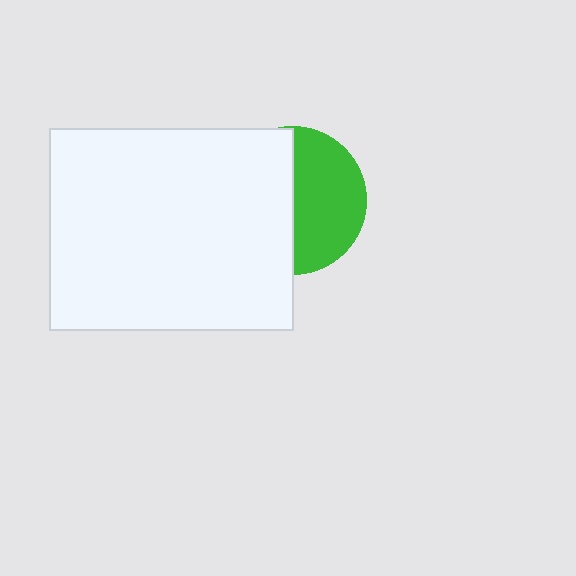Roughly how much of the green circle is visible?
About half of it is visible (roughly 49%).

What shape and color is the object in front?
The object in front is a white rectangle.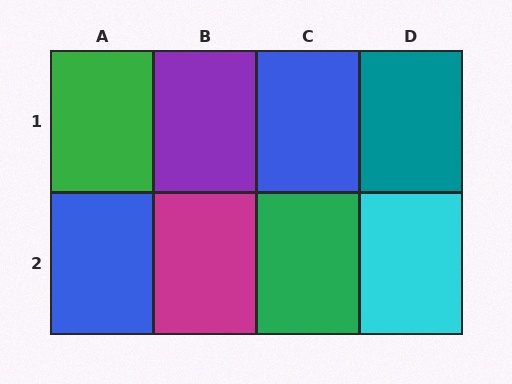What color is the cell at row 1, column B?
Purple.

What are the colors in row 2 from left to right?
Blue, magenta, green, cyan.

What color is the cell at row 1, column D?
Teal.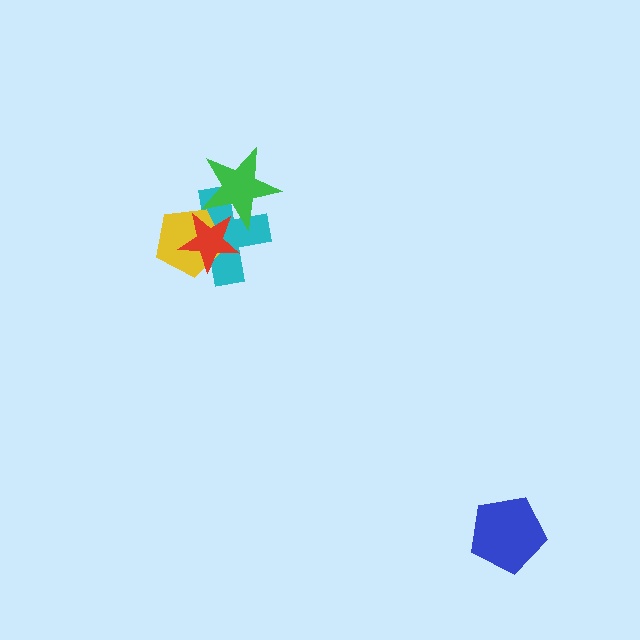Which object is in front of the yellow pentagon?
The red star is in front of the yellow pentagon.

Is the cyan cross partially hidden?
Yes, it is partially covered by another shape.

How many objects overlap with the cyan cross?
3 objects overlap with the cyan cross.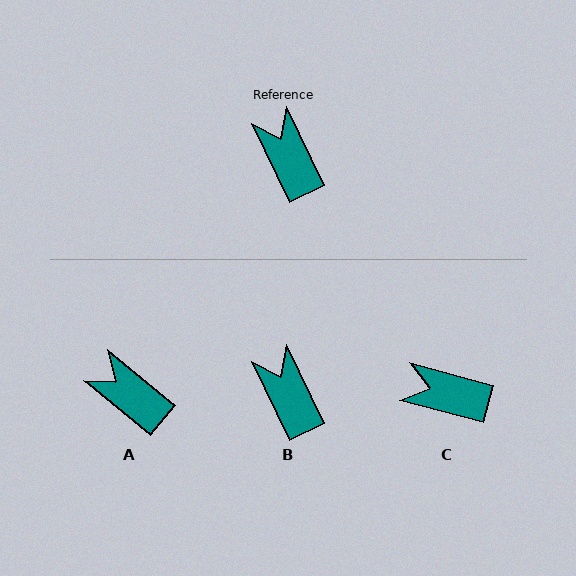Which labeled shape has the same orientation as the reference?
B.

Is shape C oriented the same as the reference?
No, it is off by about 50 degrees.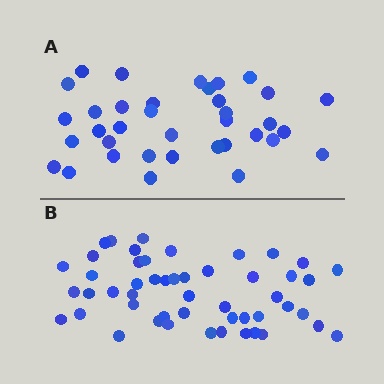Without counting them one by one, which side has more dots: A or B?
Region B (the bottom region) has more dots.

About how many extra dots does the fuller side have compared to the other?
Region B has approximately 15 more dots than region A.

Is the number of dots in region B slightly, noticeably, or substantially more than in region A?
Region B has noticeably more, but not dramatically so. The ratio is roughly 1.4 to 1.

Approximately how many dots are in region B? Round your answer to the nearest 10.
About 50 dots.